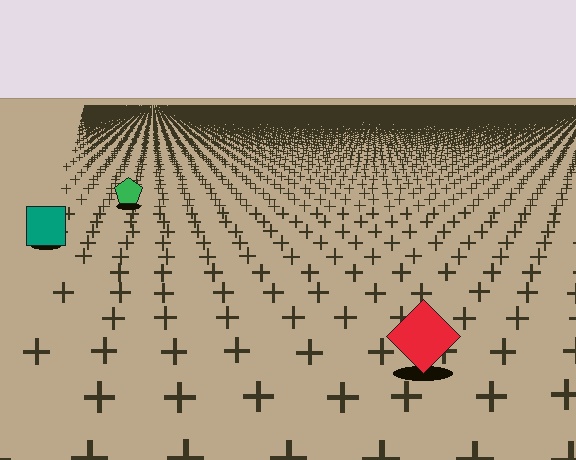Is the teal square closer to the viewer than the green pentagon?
Yes. The teal square is closer — you can tell from the texture gradient: the ground texture is coarser near it.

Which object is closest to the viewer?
The red diamond is closest. The texture marks near it are larger and more spread out.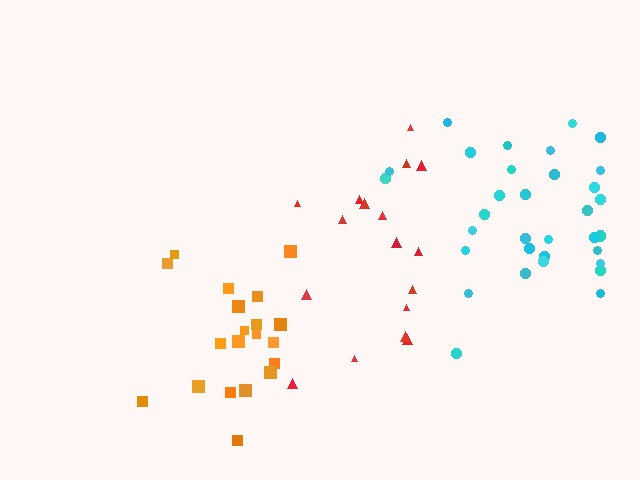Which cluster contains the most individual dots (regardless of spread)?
Cyan (34).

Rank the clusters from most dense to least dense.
cyan, orange, red.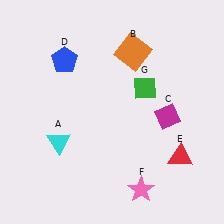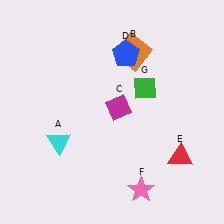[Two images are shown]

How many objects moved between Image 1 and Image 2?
2 objects moved between the two images.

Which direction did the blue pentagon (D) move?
The blue pentagon (D) moved right.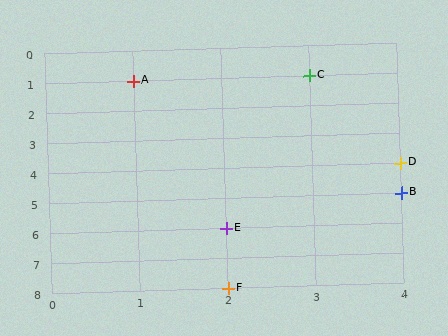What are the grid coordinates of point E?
Point E is at grid coordinates (2, 6).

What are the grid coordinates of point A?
Point A is at grid coordinates (1, 1).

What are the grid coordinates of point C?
Point C is at grid coordinates (3, 1).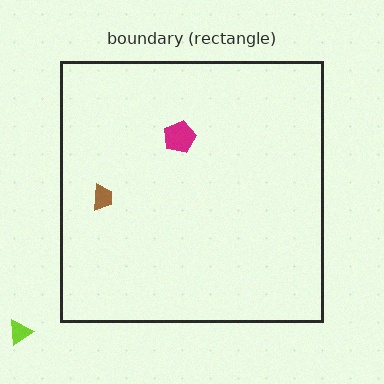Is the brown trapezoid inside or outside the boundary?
Inside.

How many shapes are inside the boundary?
2 inside, 1 outside.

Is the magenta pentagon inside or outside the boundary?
Inside.